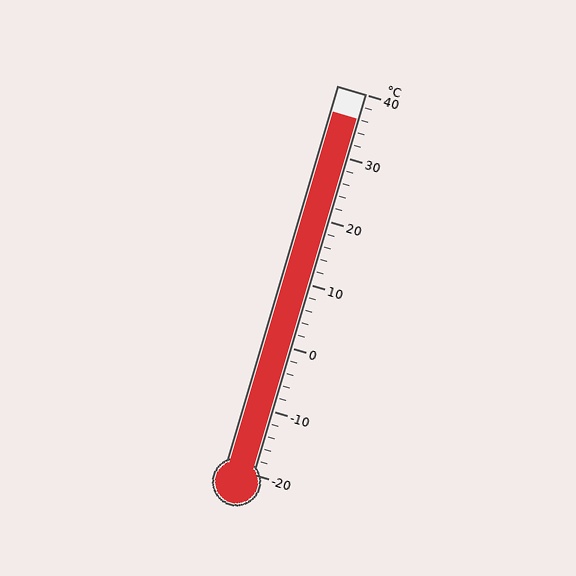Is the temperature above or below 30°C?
The temperature is above 30°C.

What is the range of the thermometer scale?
The thermometer scale ranges from -20°C to 40°C.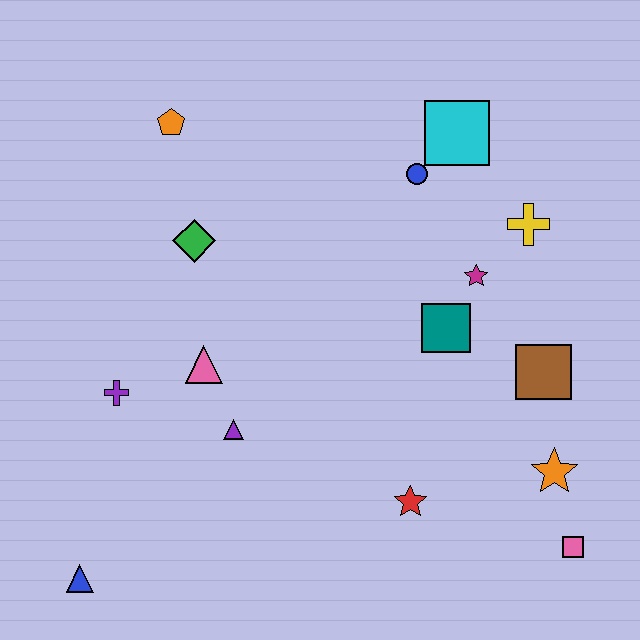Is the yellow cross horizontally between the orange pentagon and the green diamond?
No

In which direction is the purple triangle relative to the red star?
The purple triangle is to the left of the red star.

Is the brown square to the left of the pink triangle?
No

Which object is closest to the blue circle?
The cyan square is closest to the blue circle.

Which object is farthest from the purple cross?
The pink square is farthest from the purple cross.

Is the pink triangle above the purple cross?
Yes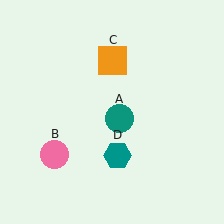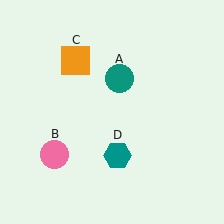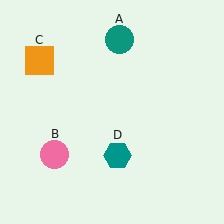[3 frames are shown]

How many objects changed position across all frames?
2 objects changed position: teal circle (object A), orange square (object C).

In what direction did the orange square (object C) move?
The orange square (object C) moved left.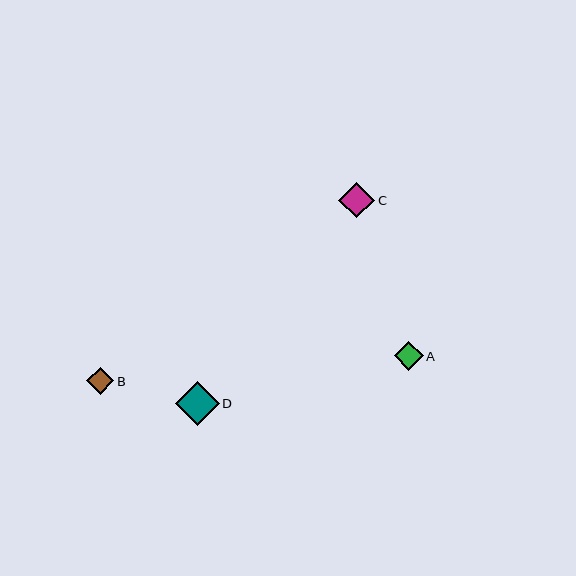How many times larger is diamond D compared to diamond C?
Diamond D is approximately 1.2 times the size of diamond C.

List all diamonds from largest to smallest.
From largest to smallest: D, C, A, B.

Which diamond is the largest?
Diamond D is the largest with a size of approximately 43 pixels.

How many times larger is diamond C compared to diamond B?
Diamond C is approximately 1.3 times the size of diamond B.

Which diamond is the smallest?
Diamond B is the smallest with a size of approximately 27 pixels.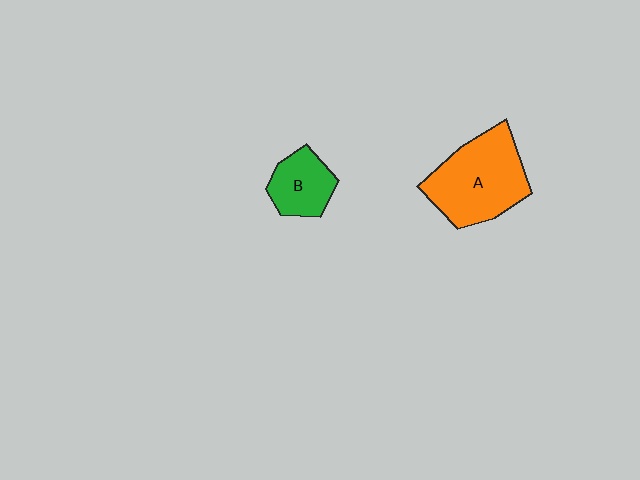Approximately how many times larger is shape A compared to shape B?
Approximately 2.0 times.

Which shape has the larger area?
Shape A (orange).